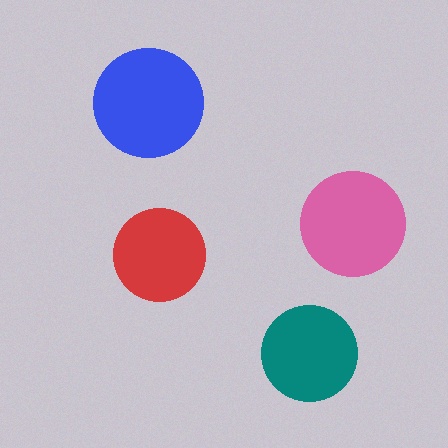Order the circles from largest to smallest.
the blue one, the pink one, the teal one, the red one.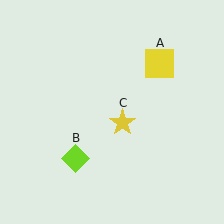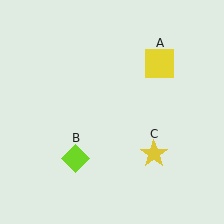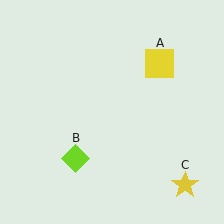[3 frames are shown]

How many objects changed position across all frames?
1 object changed position: yellow star (object C).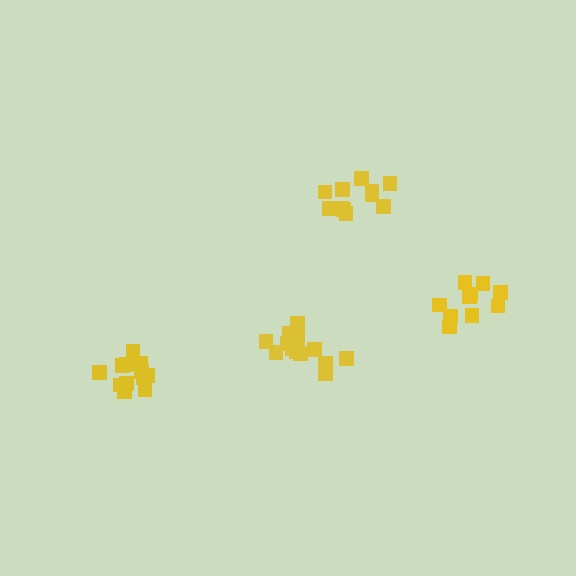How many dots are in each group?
Group 1: 12 dots, Group 2: 11 dots, Group 3: 10 dots, Group 4: 13 dots (46 total).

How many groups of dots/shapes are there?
There are 4 groups.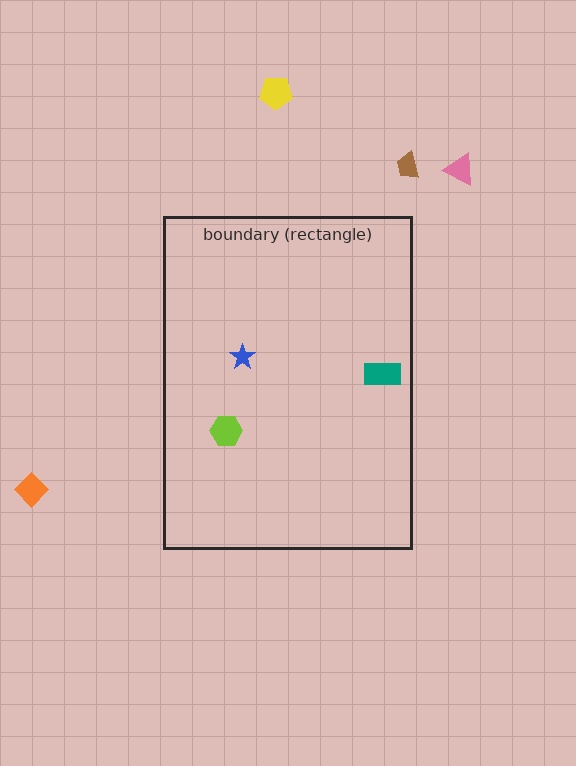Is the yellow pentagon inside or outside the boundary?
Outside.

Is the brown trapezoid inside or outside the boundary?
Outside.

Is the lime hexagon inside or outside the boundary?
Inside.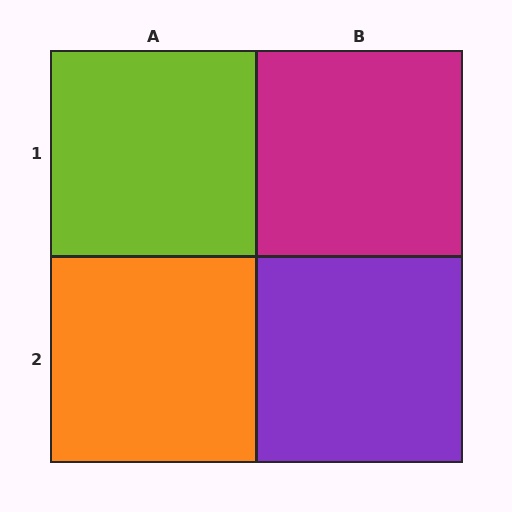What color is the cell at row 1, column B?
Magenta.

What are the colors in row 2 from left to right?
Orange, purple.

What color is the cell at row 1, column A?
Lime.